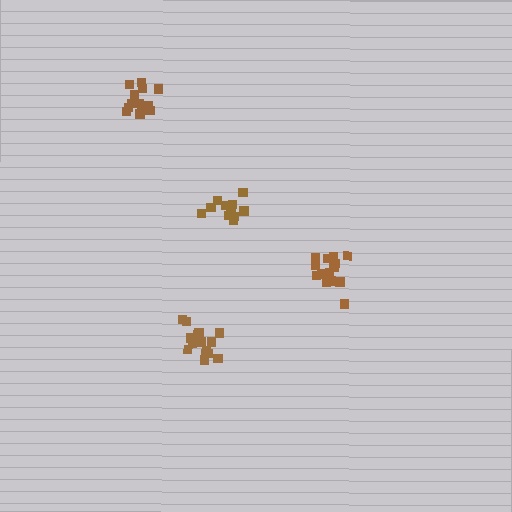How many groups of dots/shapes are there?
There are 4 groups.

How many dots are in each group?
Group 1: 15 dots, Group 2: 13 dots, Group 3: 15 dots, Group 4: 12 dots (55 total).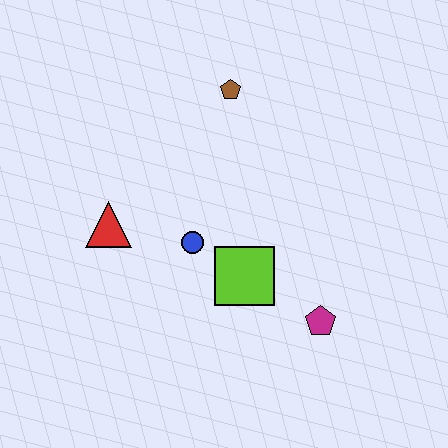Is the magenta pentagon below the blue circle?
Yes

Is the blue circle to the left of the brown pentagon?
Yes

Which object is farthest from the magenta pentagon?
The brown pentagon is farthest from the magenta pentagon.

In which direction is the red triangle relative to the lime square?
The red triangle is to the left of the lime square.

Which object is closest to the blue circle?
The lime square is closest to the blue circle.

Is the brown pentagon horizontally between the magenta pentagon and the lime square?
No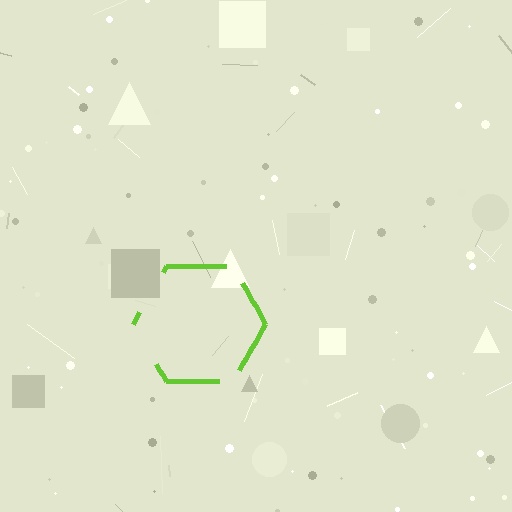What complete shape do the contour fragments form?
The contour fragments form a hexagon.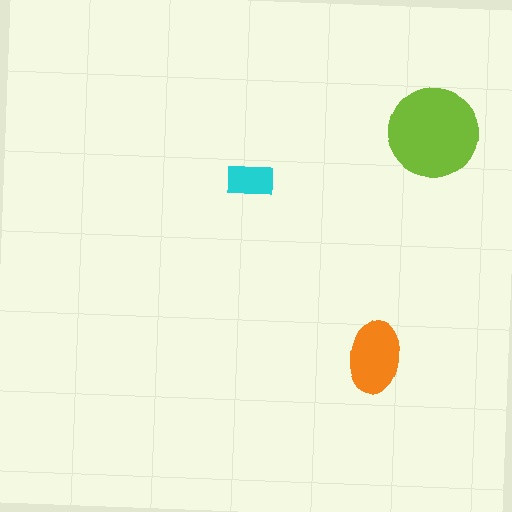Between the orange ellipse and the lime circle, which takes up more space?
The lime circle.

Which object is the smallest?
The cyan rectangle.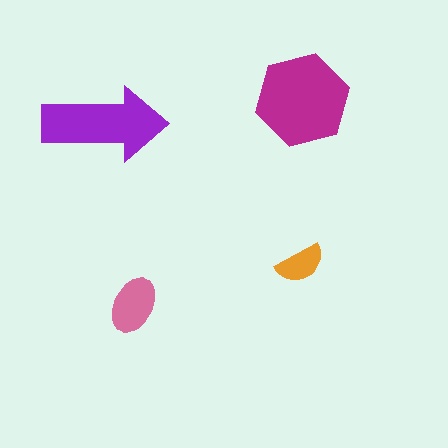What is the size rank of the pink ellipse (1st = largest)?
3rd.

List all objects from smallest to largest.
The orange semicircle, the pink ellipse, the purple arrow, the magenta hexagon.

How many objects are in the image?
There are 4 objects in the image.